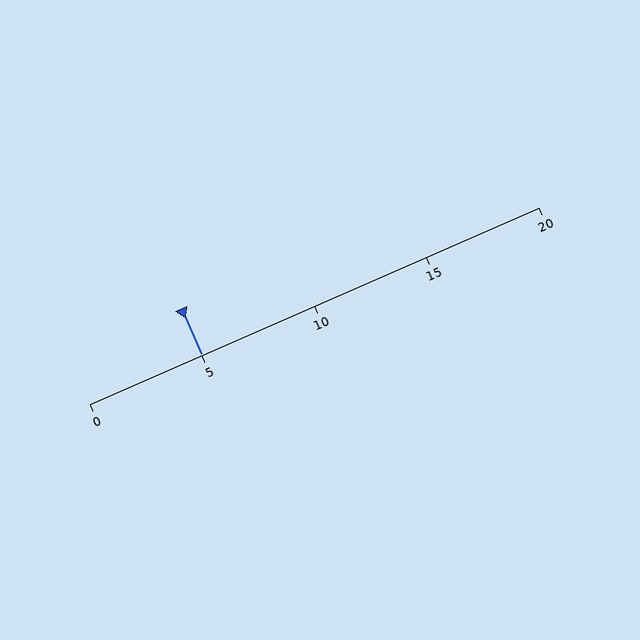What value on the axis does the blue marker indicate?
The marker indicates approximately 5.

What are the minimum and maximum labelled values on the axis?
The axis runs from 0 to 20.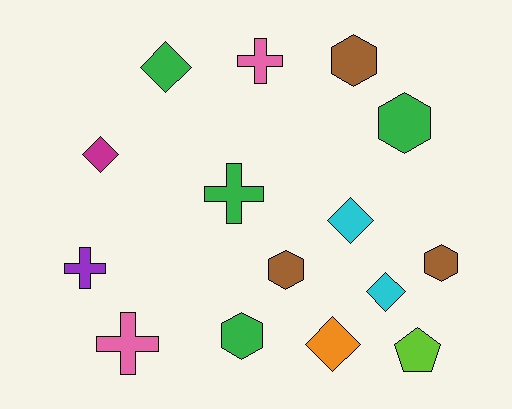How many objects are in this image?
There are 15 objects.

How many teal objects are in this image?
There are no teal objects.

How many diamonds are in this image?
There are 5 diamonds.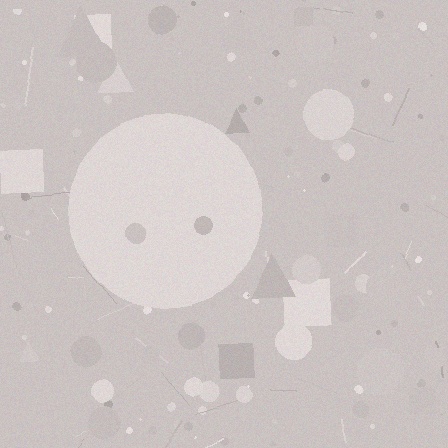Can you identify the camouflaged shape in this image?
The camouflaged shape is a circle.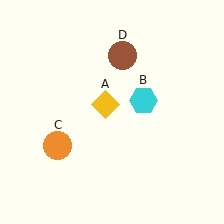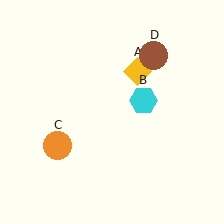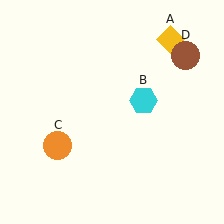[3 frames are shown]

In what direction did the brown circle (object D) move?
The brown circle (object D) moved right.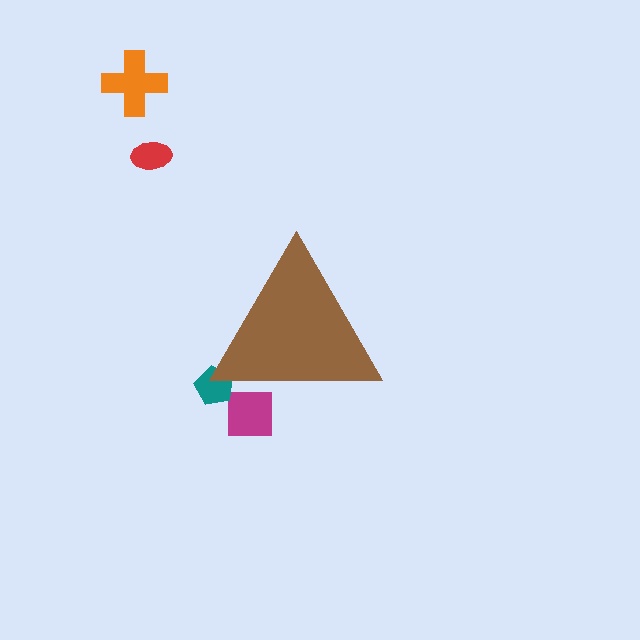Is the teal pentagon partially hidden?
Yes, the teal pentagon is partially hidden behind the brown triangle.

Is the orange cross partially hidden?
No, the orange cross is fully visible.